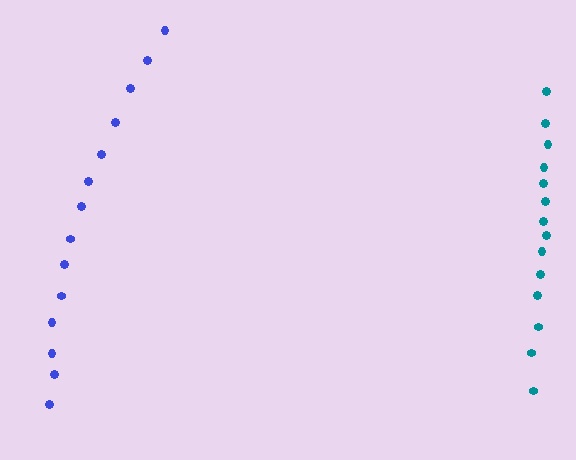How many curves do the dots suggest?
There are 2 distinct paths.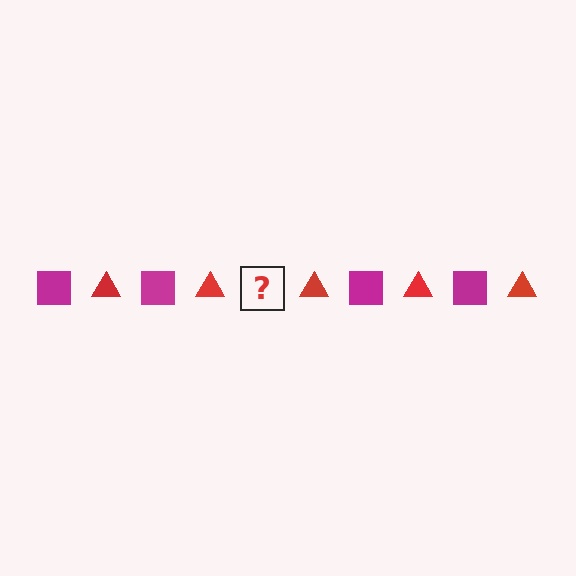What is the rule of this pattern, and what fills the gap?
The rule is that the pattern alternates between magenta square and red triangle. The gap should be filled with a magenta square.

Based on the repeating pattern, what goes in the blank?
The blank should be a magenta square.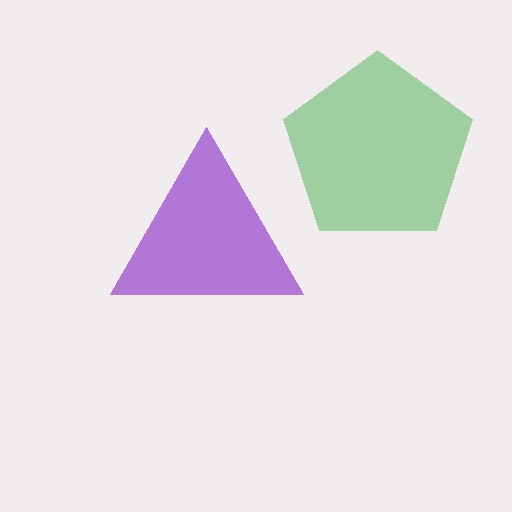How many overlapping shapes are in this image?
There are 2 overlapping shapes in the image.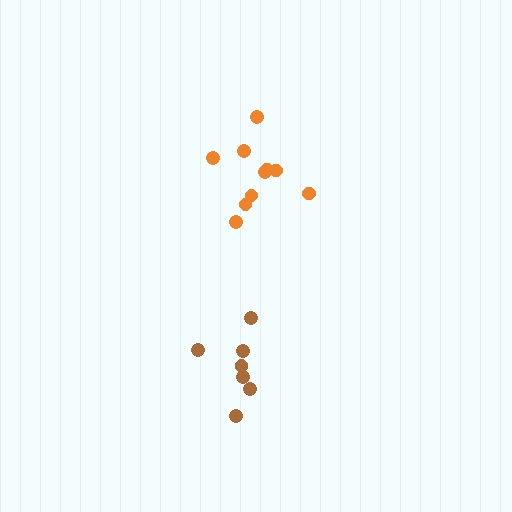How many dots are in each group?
Group 1: 7 dots, Group 2: 10 dots (17 total).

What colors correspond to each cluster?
The clusters are colored: brown, orange.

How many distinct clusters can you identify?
There are 2 distinct clusters.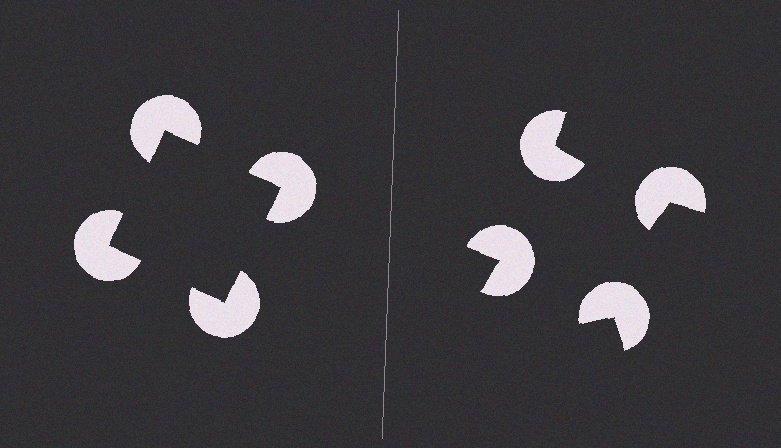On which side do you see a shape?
An illusory square appears on the left side. On the right side the wedge cuts are rotated, so no coherent shape forms.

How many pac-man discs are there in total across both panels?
8 — 4 on each side.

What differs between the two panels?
The pac-man discs are positioned identically on both sides; only the wedge orientations differ. On the left they align to a square; on the right they are misaligned.